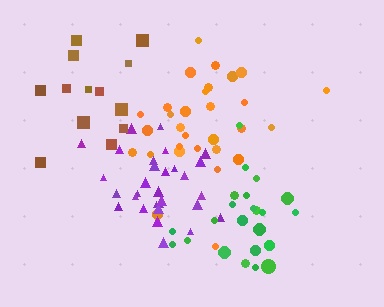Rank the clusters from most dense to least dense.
purple, green, orange, brown.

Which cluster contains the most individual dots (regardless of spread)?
Orange (31).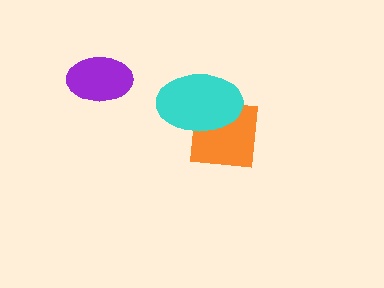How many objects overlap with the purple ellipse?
0 objects overlap with the purple ellipse.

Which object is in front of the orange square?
The cyan ellipse is in front of the orange square.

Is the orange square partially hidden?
Yes, it is partially covered by another shape.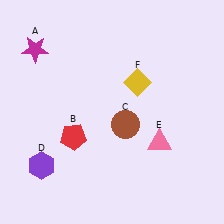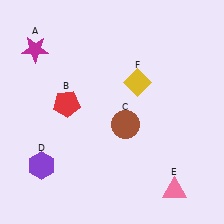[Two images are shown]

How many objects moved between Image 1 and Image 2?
2 objects moved between the two images.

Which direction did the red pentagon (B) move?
The red pentagon (B) moved up.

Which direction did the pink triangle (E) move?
The pink triangle (E) moved down.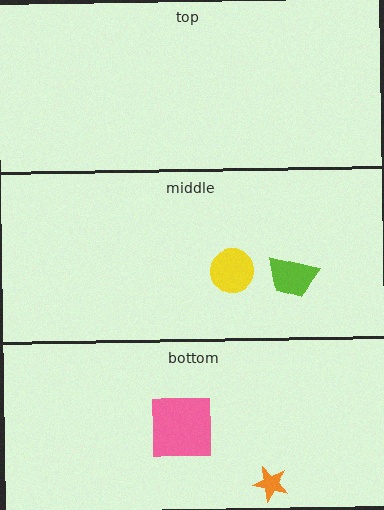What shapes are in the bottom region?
The orange star, the pink square.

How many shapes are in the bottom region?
2.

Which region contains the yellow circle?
The middle region.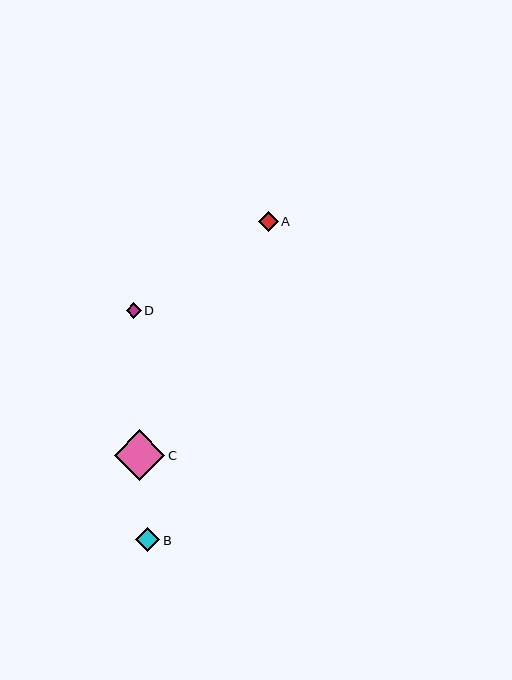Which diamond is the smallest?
Diamond D is the smallest with a size of approximately 15 pixels.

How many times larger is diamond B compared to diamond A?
Diamond B is approximately 1.2 times the size of diamond A.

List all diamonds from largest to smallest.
From largest to smallest: C, B, A, D.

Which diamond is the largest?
Diamond C is the largest with a size of approximately 50 pixels.